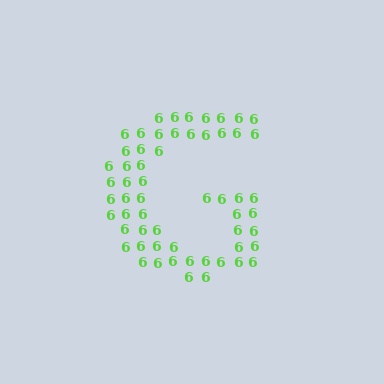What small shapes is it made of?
It is made of small digit 6's.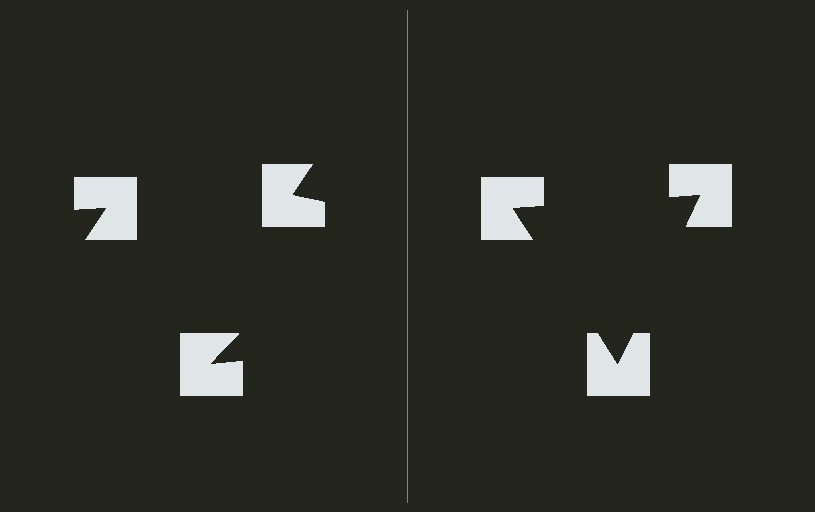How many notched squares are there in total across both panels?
6 — 3 on each side.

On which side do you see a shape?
An illusory triangle appears on the right side. On the left side the wedge cuts are rotated, so no coherent shape forms.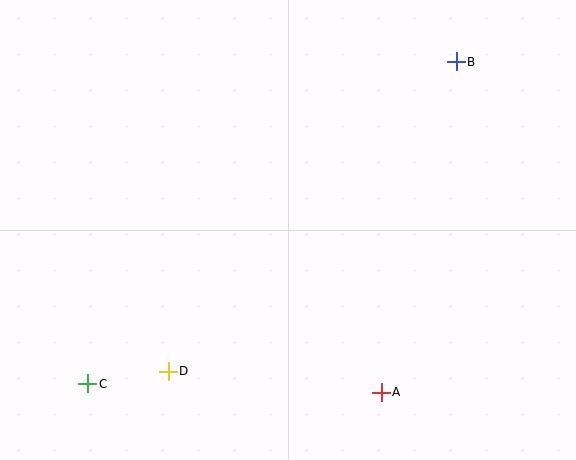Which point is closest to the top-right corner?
Point B is closest to the top-right corner.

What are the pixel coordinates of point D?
Point D is at (168, 371).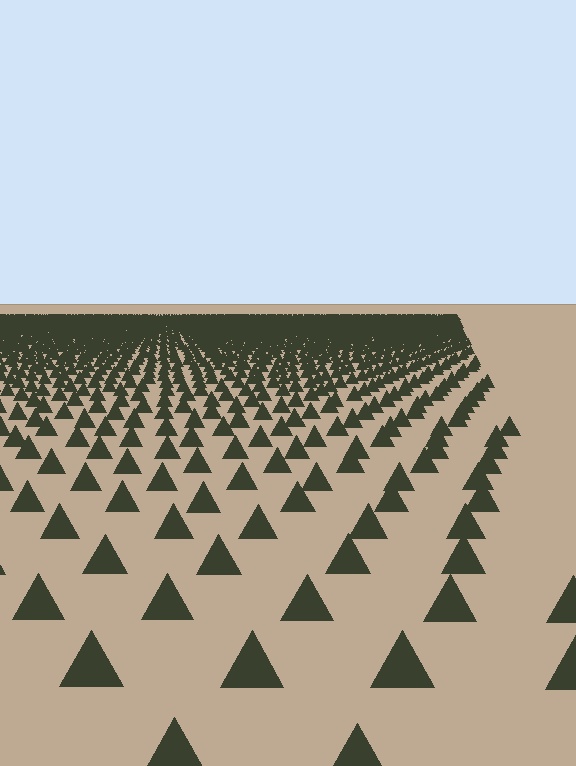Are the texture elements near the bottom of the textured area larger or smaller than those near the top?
Larger. Near the bottom, elements are closer to the viewer and appear at a bigger on-screen size.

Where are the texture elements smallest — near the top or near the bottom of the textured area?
Near the top.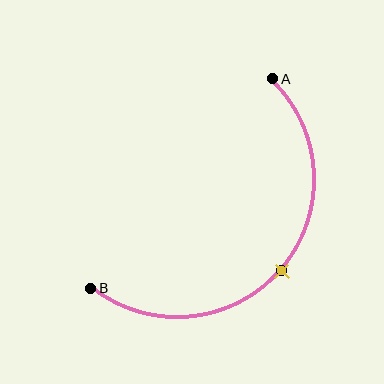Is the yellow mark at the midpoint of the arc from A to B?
Yes. The yellow mark lies on the arc at equal arc-length from both A and B — it is the arc midpoint.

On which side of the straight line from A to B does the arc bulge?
The arc bulges below and to the right of the straight line connecting A and B.